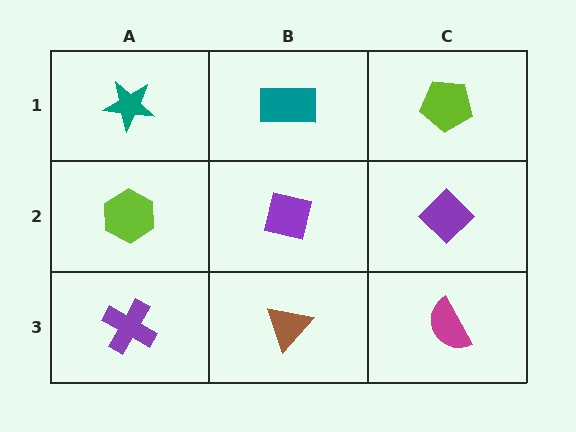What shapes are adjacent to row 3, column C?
A purple diamond (row 2, column C), a brown triangle (row 3, column B).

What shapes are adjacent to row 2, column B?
A teal rectangle (row 1, column B), a brown triangle (row 3, column B), a lime hexagon (row 2, column A), a purple diamond (row 2, column C).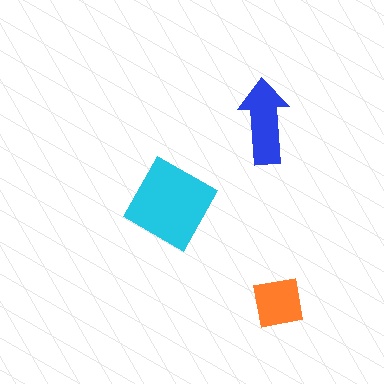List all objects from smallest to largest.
The orange square, the blue arrow, the cyan square.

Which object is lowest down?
The orange square is bottommost.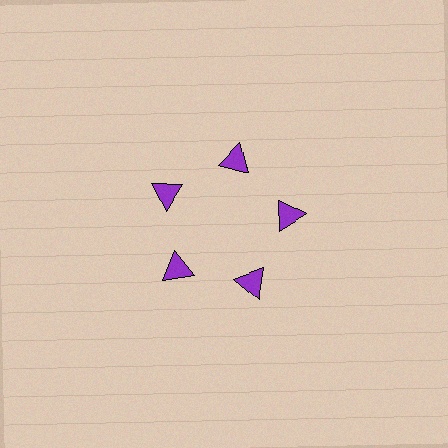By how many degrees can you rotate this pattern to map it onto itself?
The pattern maps onto itself every 72 degrees of rotation.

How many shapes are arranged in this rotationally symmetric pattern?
There are 5 shapes, arranged in 5 groups of 1.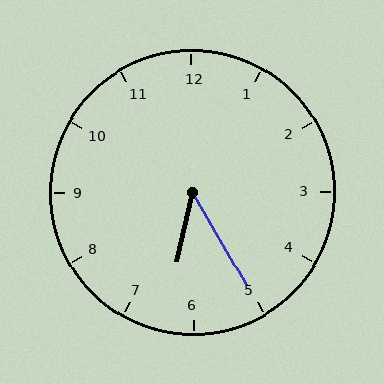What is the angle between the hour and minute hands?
Approximately 42 degrees.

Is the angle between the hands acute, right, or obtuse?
It is acute.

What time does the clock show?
6:25.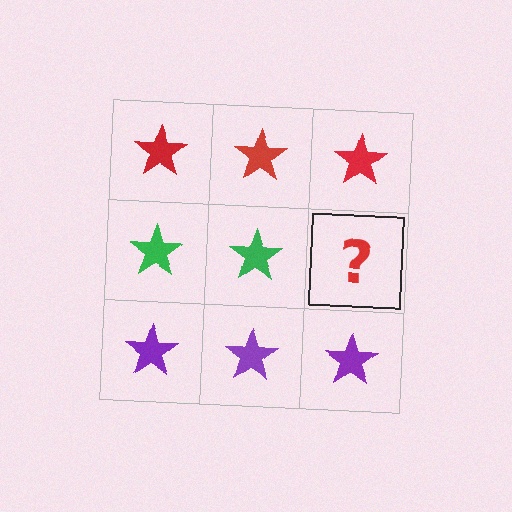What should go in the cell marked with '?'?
The missing cell should contain a green star.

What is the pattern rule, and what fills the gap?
The rule is that each row has a consistent color. The gap should be filled with a green star.